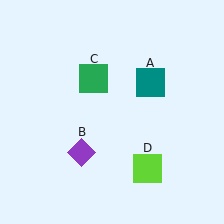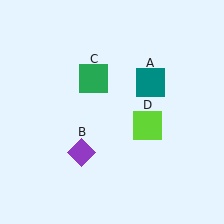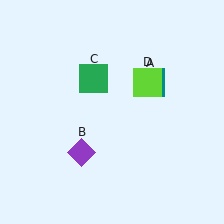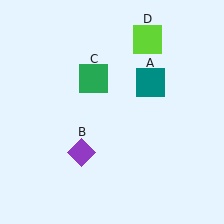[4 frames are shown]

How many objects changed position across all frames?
1 object changed position: lime square (object D).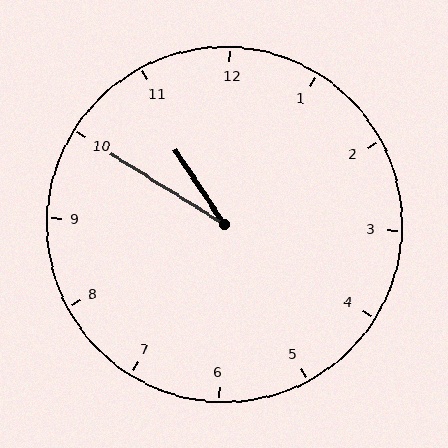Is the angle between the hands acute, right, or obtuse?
It is acute.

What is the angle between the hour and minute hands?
Approximately 25 degrees.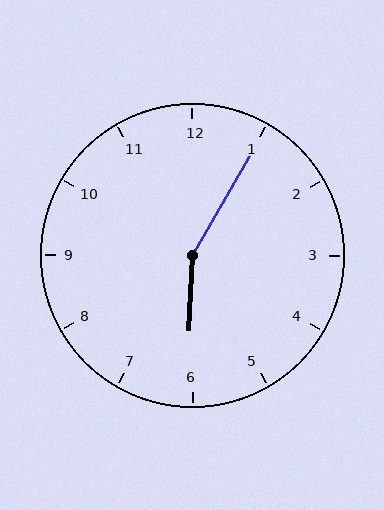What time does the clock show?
6:05.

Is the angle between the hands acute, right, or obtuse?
It is obtuse.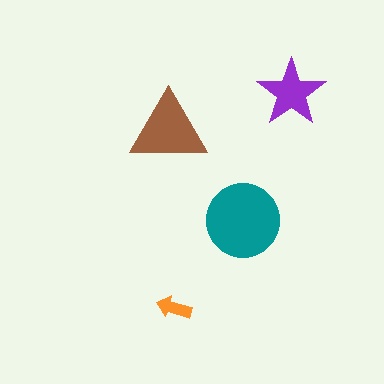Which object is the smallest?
The orange arrow.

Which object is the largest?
The teal circle.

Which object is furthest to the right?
The purple star is rightmost.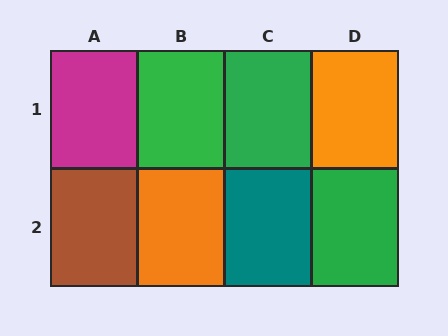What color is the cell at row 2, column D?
Green.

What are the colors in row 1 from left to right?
Magenta, green, green, orange.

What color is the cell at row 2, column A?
Brown.